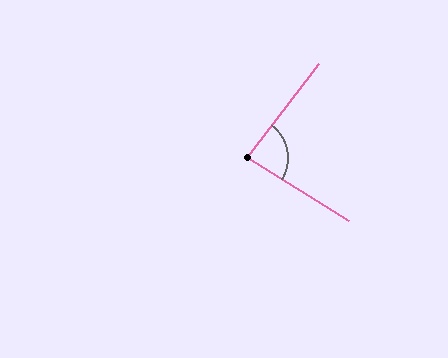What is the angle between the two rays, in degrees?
Approximately 84 degrees.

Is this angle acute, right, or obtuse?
It is acute.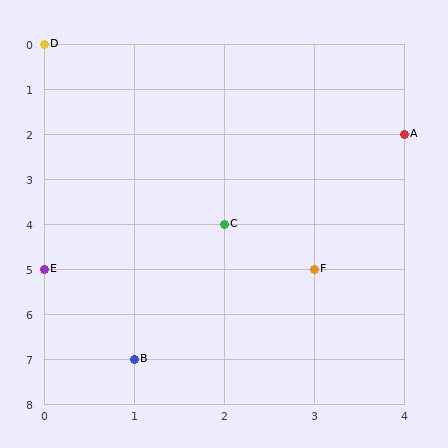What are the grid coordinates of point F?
Point F is at grid coordinates (3, 5).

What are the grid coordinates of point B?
Point B is at grid coordinates (1, 7).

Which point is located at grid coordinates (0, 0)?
Point D is at (0, 0).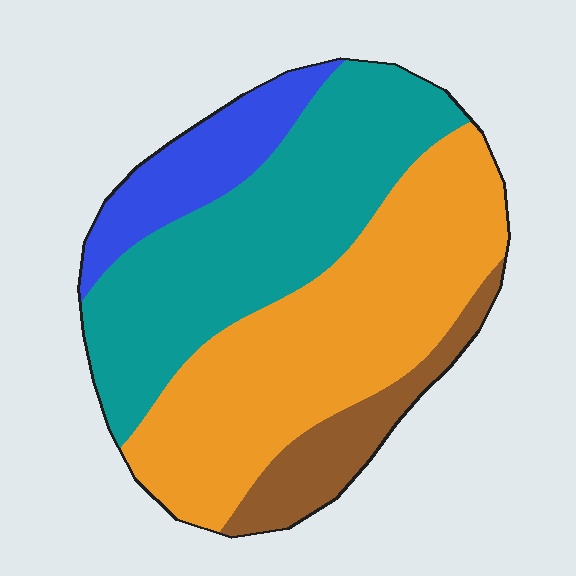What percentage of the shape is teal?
Teal covers 36% of the shape.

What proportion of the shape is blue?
Blue covers around 10% of the shape.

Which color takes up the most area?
Orange, at roughly 40%.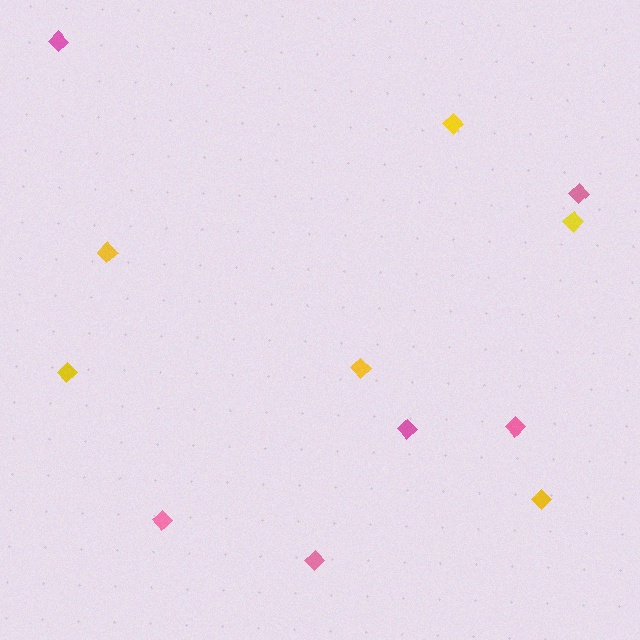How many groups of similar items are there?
There are 2 groups: one group of pink diamonds (6) and one group of yellow diamonds (6).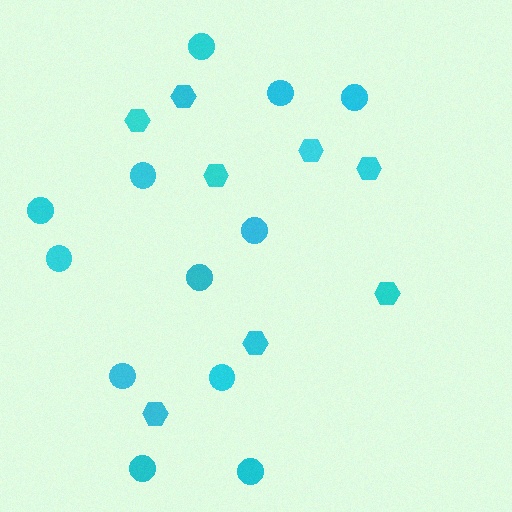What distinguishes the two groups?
There are 2 groups: one group of hexagons (8) and one group of circles (12).